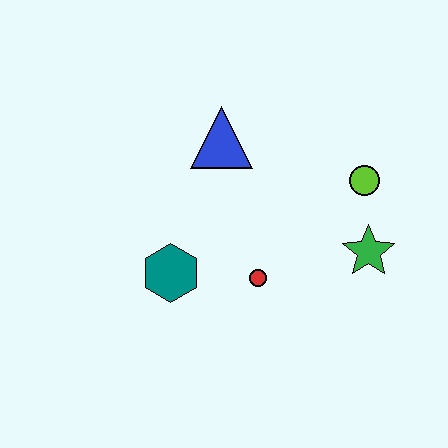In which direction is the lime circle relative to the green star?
The lime circle is above the green star.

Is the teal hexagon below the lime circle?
Yes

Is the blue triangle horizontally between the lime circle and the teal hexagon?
Yes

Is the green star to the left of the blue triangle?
No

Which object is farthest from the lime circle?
The teal hexagon is farthest from the lime circle.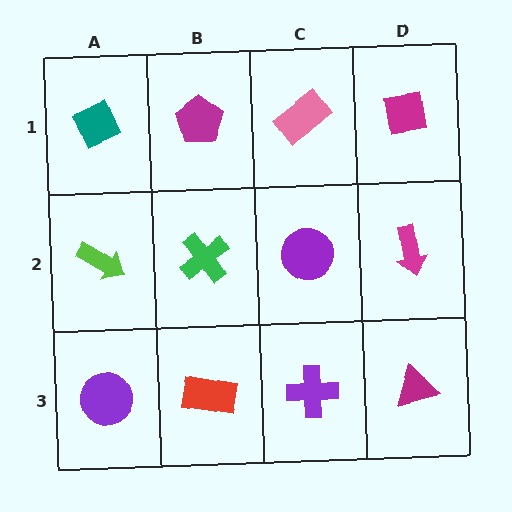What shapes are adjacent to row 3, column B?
A green cross (row 2, column B), a purple circle (row 3, column A), a purple cross (row 3, column C).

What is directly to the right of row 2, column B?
A purple circle.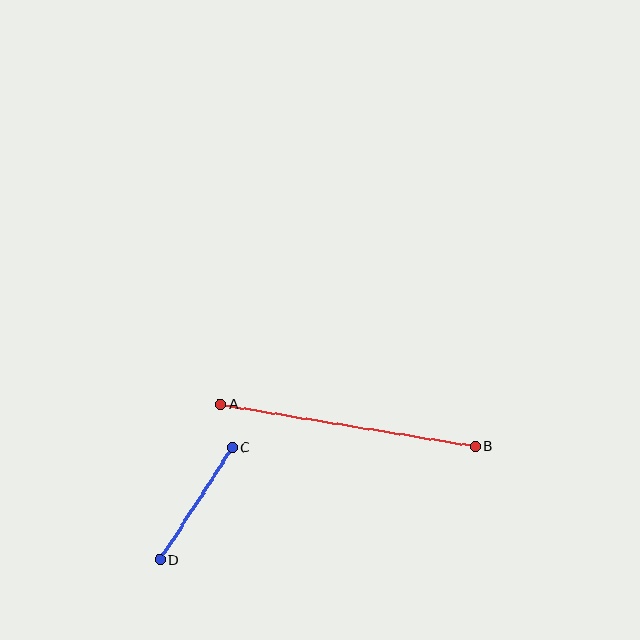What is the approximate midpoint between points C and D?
The midpoint is at approximately (196, 504) pixels.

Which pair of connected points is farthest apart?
Points A and B are farthest apart.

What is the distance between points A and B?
The distance is approximately 259 pixels.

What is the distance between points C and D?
The distance is approximately 134 pixels.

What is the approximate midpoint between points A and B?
The midpoint is at approximately (348, 425) pixels.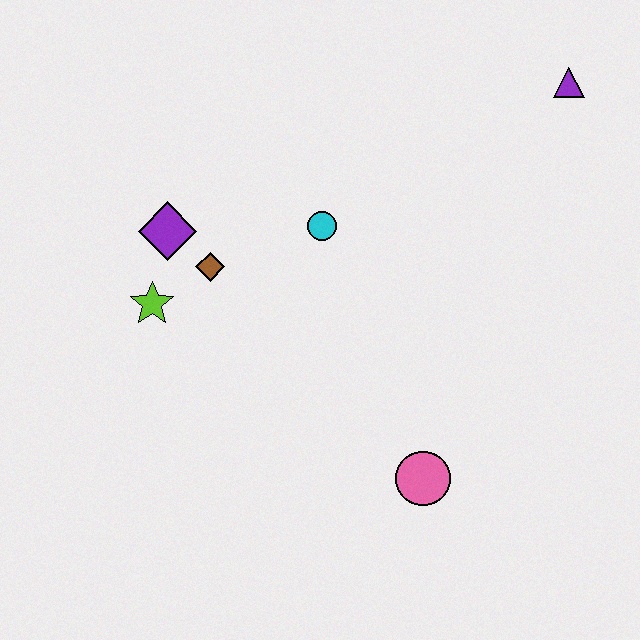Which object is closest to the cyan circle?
The brown diamond is closest to the cyan circle.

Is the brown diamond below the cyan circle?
Yes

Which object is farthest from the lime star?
The purple triangle is farthest from the lime star.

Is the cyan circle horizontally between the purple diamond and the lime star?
No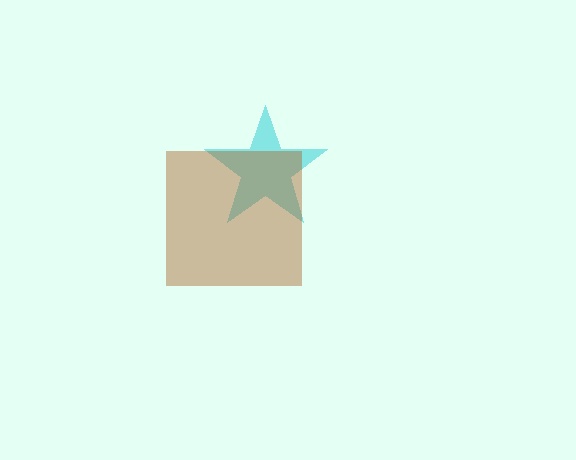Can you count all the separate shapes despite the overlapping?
Yes, there are 2 separate shapes.